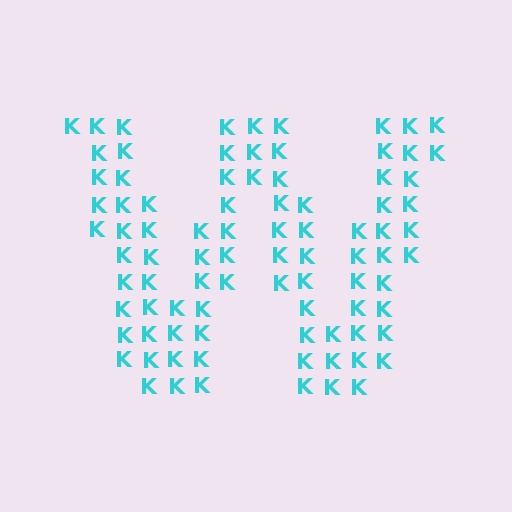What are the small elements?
The small elements are letter K's.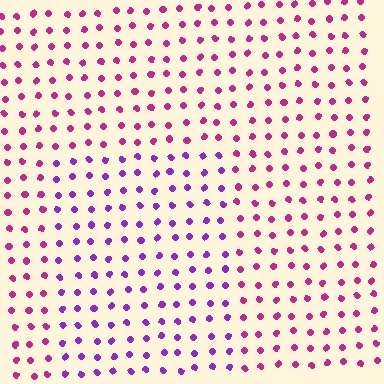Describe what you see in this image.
The image is filled with small magenta elements in a uniform arrangement. A rectangle-shaped region is visible where the elements are tinted to a slightly different hue, forming a subtle color boundary.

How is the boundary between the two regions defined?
The boundary is defined purely by a slight shift in hue (about 39 degrees). Spacing, size, and orientation are identical on both sides.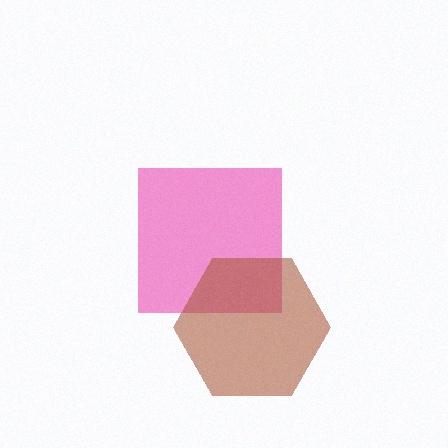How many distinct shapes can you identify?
There are 2 distinct shapes: a pink square, a brown hexagon.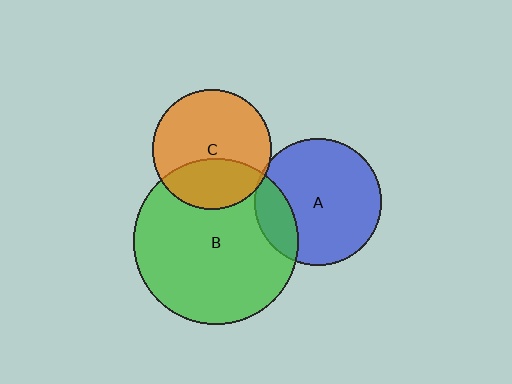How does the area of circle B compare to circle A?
Approximately 1.7 times.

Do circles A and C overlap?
Yes.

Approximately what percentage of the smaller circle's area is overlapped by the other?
Approximately 5%.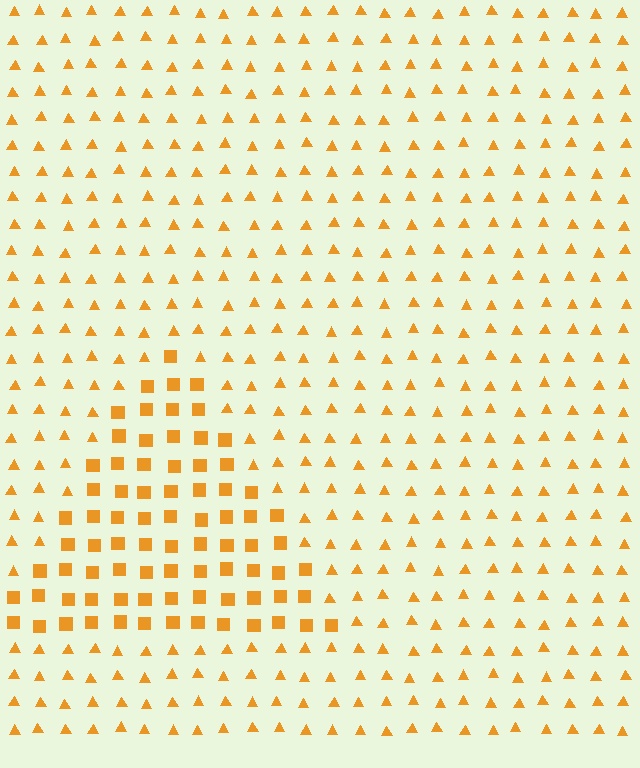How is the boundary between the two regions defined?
The boundary is defined by a change in element shape: squares inside vs. triangles outside. All elements share the same color and spacing.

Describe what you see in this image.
The image is filled with small orange elements arranged in a uniform grid. A triangle-shaped region contains squares, while the surrounding area contains triangles. The boundary is defined purely by the change in element shape.